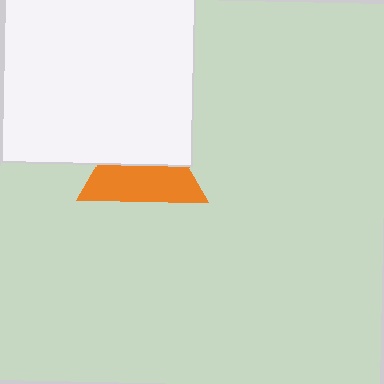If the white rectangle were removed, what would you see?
You would see the complete orange triangle.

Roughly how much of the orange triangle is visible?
About half of it is visible (roughly 53%).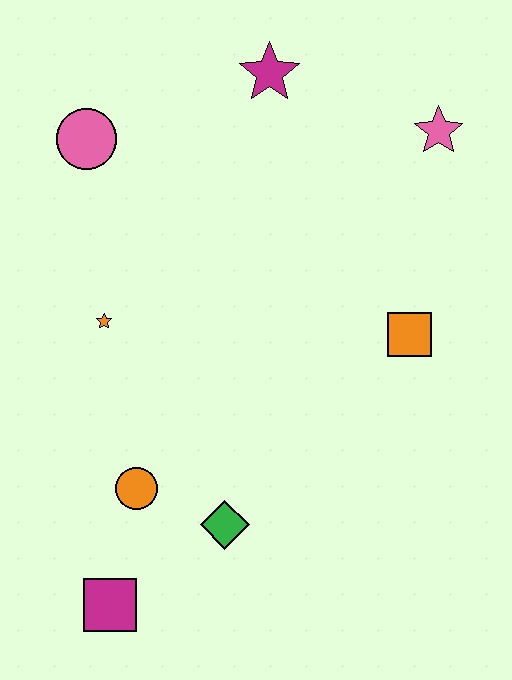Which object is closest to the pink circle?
The orange star is closest to the pink circle.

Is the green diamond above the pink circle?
No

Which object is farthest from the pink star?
The magenta square is farthest from the pink star.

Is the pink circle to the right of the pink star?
No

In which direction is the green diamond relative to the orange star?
The green diamond is below the orange star.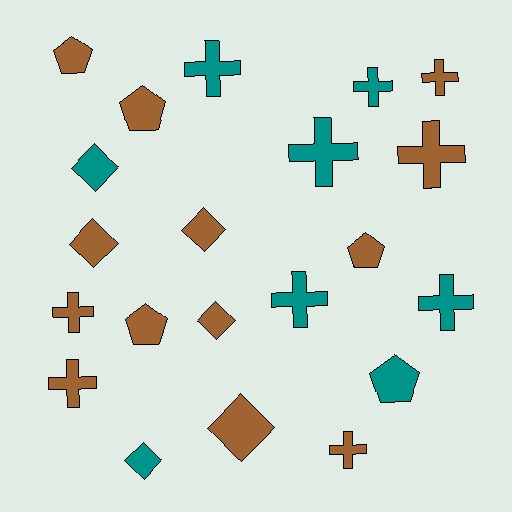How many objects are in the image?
There are 21 objects.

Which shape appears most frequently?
Cross, with 10 objects.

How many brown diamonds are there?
There are 4 brown diamonds.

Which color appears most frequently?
Brown, with 13 objects.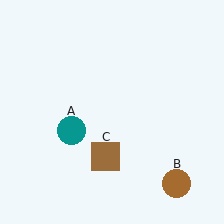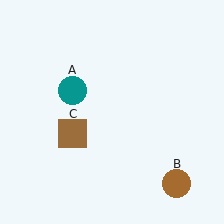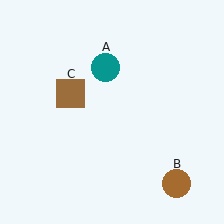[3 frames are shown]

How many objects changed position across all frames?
2 objects changed position: teal circle (object A), brown square (object C).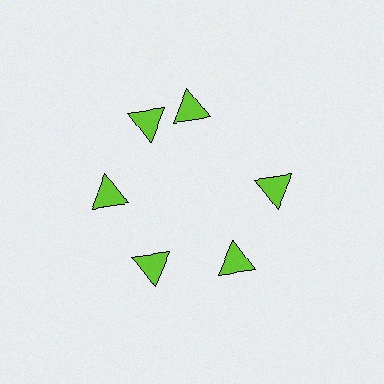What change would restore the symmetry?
The symmetry would be restored by rotating it back into even spacing with its neighbors so that all 6 triangles sit at equal angles and equal distance from the center.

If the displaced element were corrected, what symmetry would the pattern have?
It would have 6-fold rotational symmetry — the pattern would map onto itself every 60 degrees.